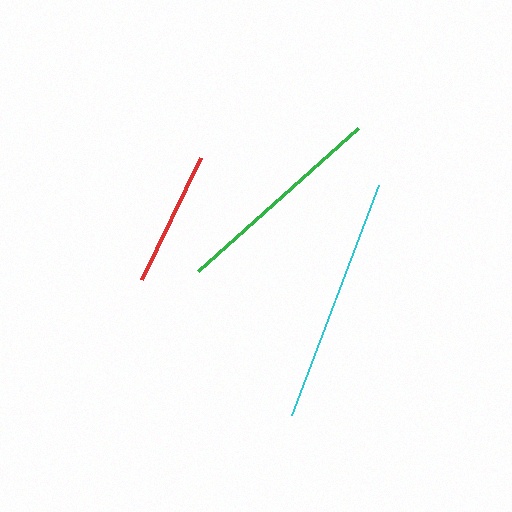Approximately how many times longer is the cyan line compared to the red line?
The cyan line is approximately 1.8 times the length of the red line.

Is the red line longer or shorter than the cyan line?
The cyan line is longer than the red line.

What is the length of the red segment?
The red segment is approximately 136 pixels long.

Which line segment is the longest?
The cyan line is the longest at approximately 246 pixels.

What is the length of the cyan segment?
The cyan segment is approximately 246 pixels long.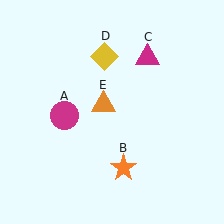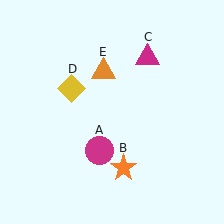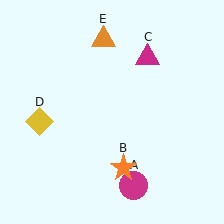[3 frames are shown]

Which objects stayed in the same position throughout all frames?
Orange star (object B) and magenta triangle (object C) remained stationary.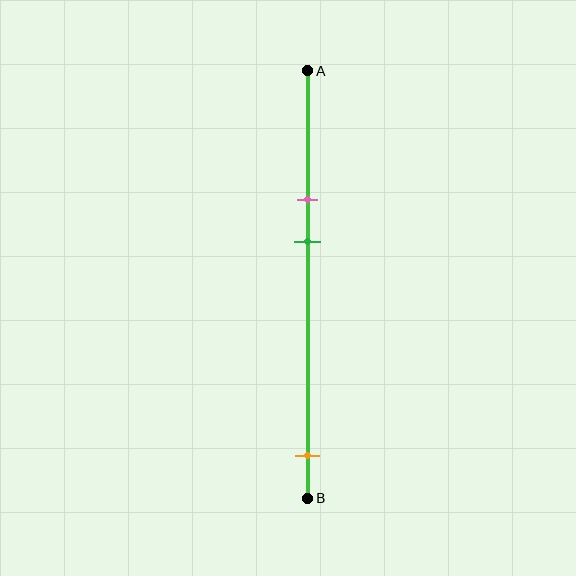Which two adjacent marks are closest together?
The pink and green marks are the closest adjacent pair.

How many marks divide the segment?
There are 3 marks dividing the segment.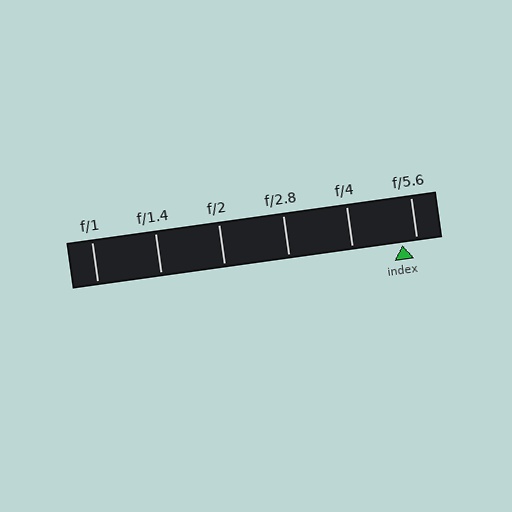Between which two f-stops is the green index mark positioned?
The index mark is between f/4 and f/5.6.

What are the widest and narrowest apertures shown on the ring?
The widest aperture shown is f/1 and the narrowest is f/5.6.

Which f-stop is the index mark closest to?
The index mark is closest to f/5.6.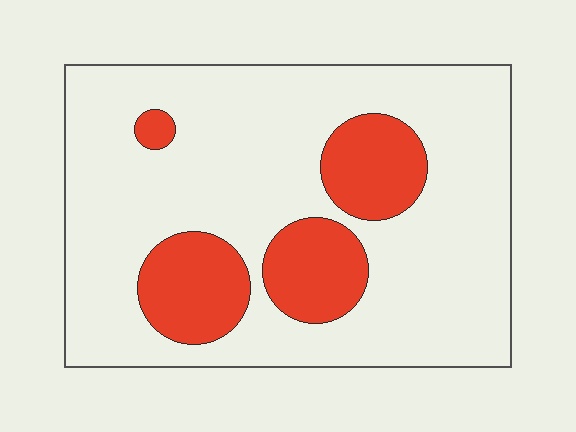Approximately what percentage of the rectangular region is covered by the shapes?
Approximately 20%.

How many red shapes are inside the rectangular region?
4.